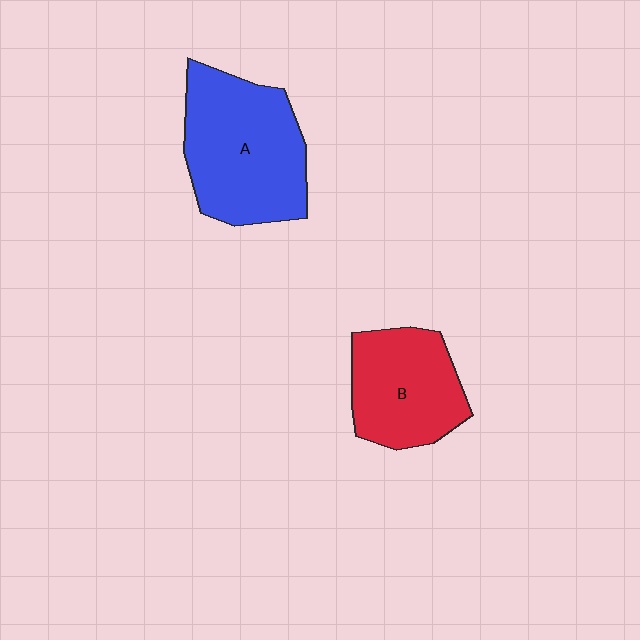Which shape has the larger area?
Shape A (blue).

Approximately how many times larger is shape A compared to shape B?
Approximately 1.4 times.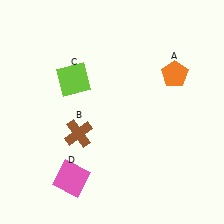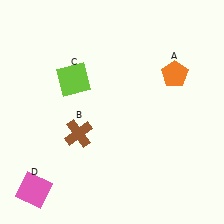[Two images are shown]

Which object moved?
The pink square (D) moved left.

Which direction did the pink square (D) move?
The pink square (D) moved left.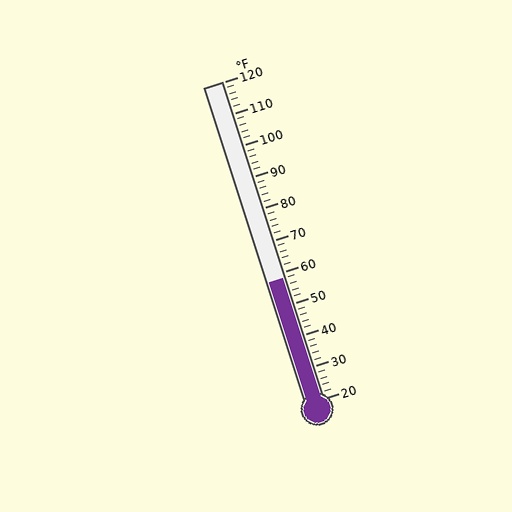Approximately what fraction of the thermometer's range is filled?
The thermometer is filled to approximately 40% of its range.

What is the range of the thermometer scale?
The thermometer scale ranges from 20°F to 120°F.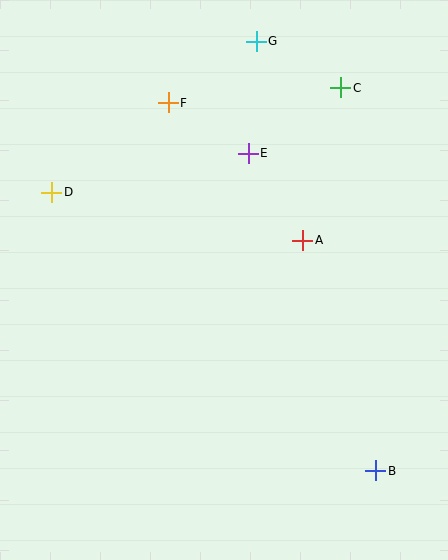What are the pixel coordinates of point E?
Point E is at (248, 153).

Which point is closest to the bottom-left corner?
Point D is closest to the bottom-left corner.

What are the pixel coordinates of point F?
Point F is at (168, 103).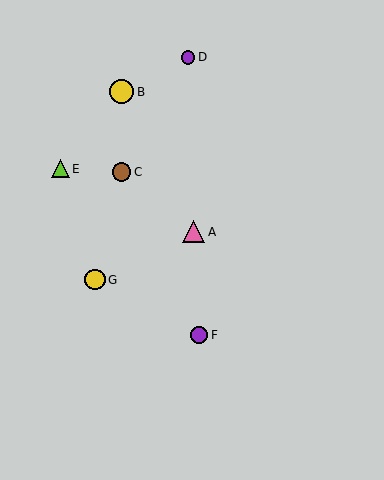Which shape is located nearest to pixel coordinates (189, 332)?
The purple circle (labeled F) at (199, 335) is nearest to that location.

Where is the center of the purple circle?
The center of the purple circle is at (199, 335).